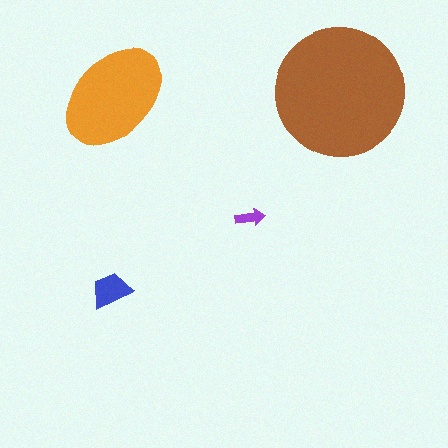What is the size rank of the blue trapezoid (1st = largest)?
3rd.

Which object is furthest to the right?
The brown circle is rightmost.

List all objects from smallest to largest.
The purple arrow, the blue trapezoid, the orange ellipse, the brown circle.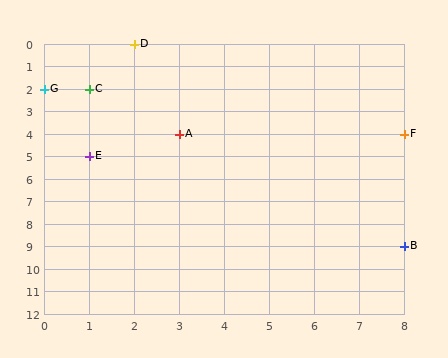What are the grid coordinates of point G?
Point G is at grid coordinates (0, 2).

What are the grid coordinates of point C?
Point C is at grid coordinates (1, 2).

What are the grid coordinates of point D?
Point D is at grid coordinates (2, 0).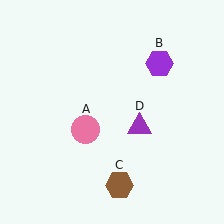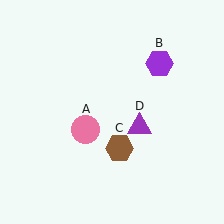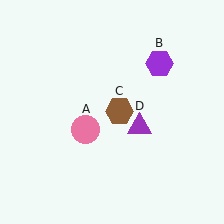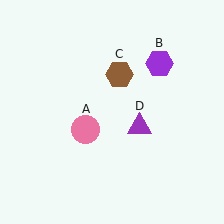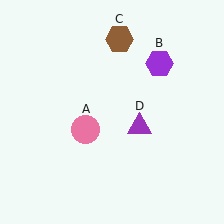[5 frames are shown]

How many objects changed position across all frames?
1 object changed position: brown hexagon (object C).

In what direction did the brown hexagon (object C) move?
The brown hexagon (object C) moved up.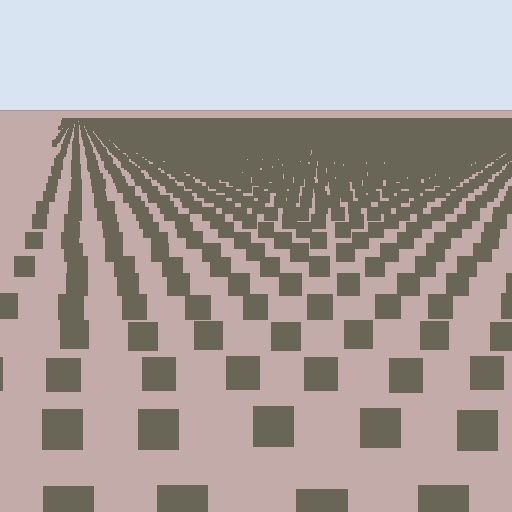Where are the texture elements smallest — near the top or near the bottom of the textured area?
Near the top.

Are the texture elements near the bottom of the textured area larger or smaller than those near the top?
Larger. Near the bottom, elements are closer to the viewer and appear at a bigger on-screen size.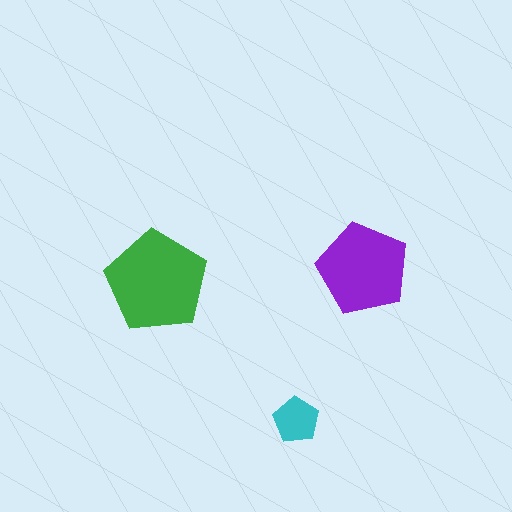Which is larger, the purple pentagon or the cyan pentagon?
The purple one.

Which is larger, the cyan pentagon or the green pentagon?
The green one.